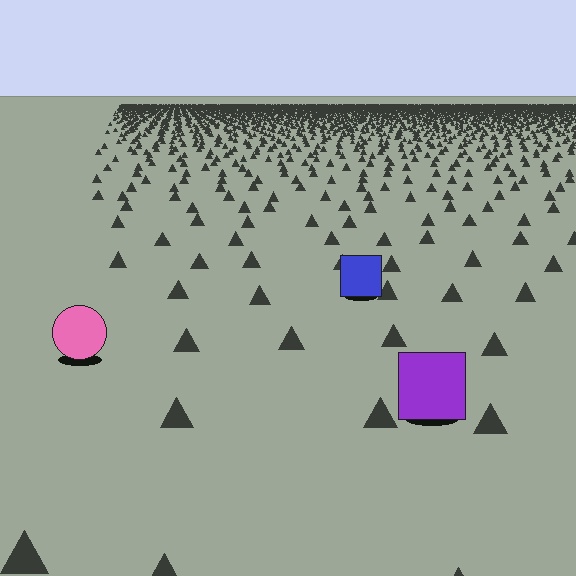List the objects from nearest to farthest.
From nearest to farthest: the purple square, the pink circle, the blue square.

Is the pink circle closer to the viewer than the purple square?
No. The purple square is closer — you can tell from the texture gradient: the ground texture is coarser near it.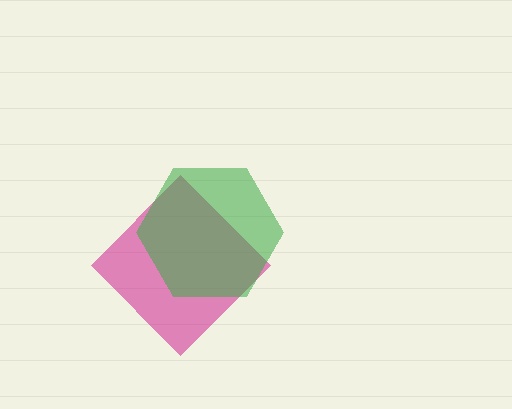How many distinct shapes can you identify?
There are 2 distinct shapes: a magenta diamond, a green hexagon.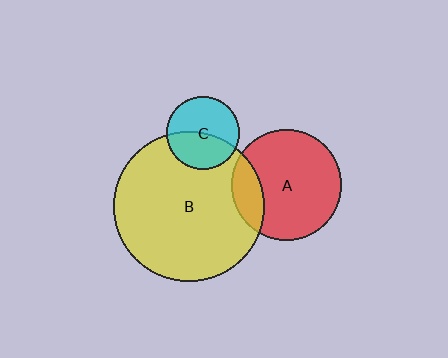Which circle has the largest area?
Circle B (yellow).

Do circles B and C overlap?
Yes.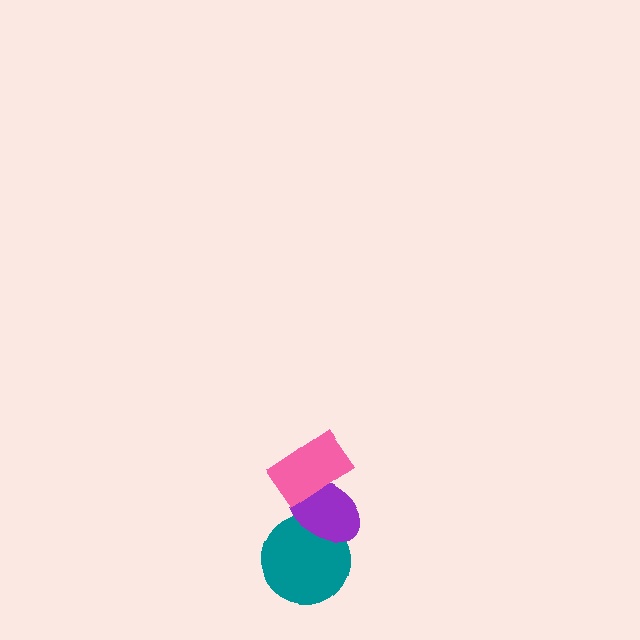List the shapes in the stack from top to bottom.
From top to bottom: the pink rectangle, the purple ellipse, the teal circle.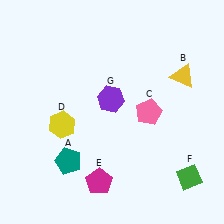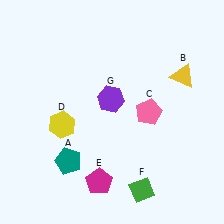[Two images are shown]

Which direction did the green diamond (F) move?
The green diamond (F) moved left.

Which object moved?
The green diamond (F) moved left.